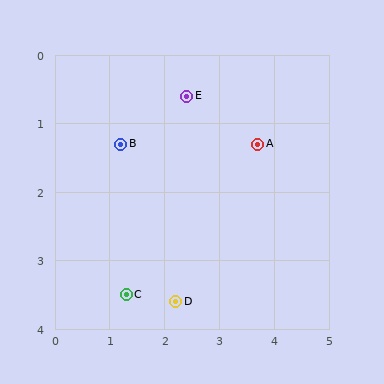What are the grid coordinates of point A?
Point A is at approximately (3.7, 1.3).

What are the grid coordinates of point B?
Point B is at approximately (1.2, 1.3).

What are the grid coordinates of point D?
Point D is at approximately (2.2, 3.6).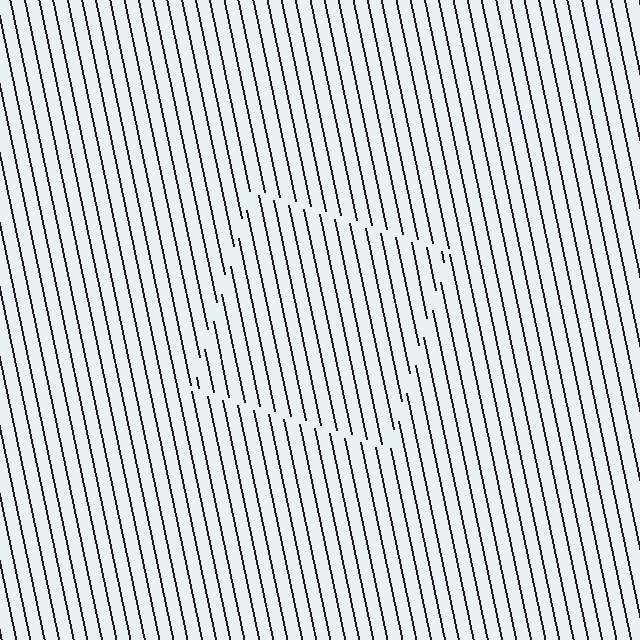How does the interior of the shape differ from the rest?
The interior of the shape contains the same grating, shifted by half a period — the contour is defined by the phase discontinuity where line-ends from the inner and outer gratings abut.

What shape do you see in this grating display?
An illusory square. The interior of the shape contains the same grating, shifted by half a period — the contour is defined by the phase discontinuity where line-ends from the inner and outer gratings abut.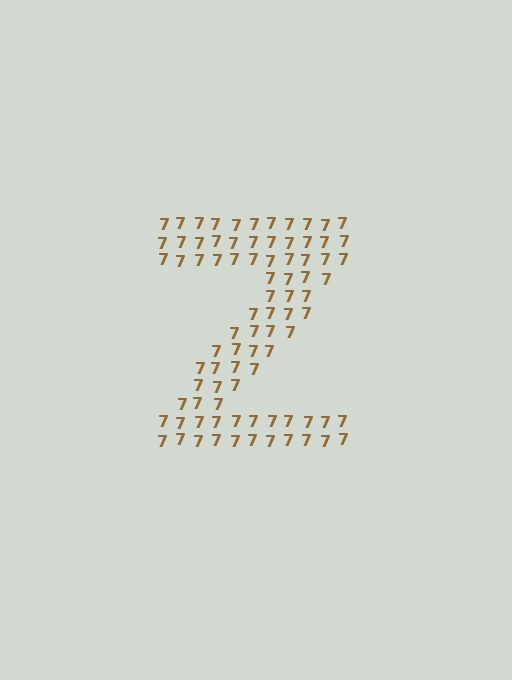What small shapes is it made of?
It is made of small digit 7's.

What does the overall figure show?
The overall figure shows the letter Z.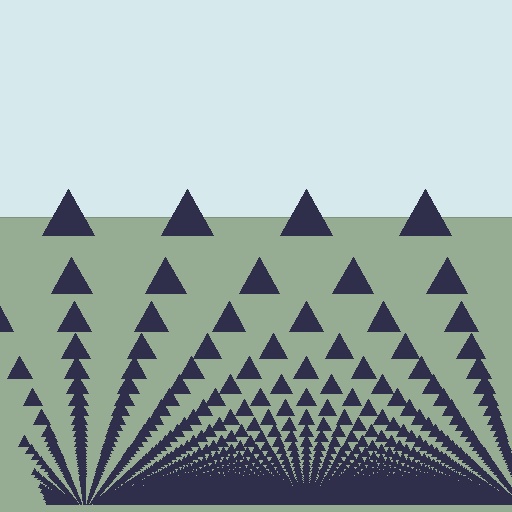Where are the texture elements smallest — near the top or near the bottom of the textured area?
Near the bottom.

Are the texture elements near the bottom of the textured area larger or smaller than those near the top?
Smaller. The gradient is inverted — elements near the bottom are smaller and denser.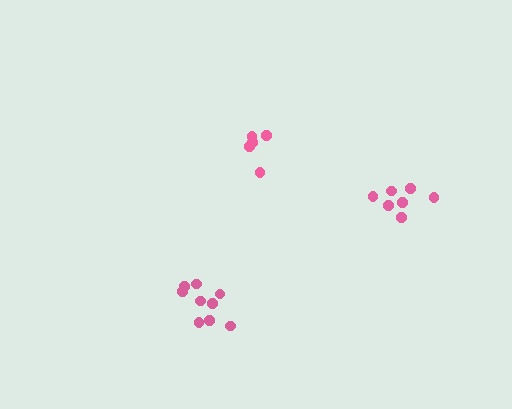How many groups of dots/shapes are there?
There are 3 groups.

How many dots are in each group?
Group 1: 7 dots, Group 2: 9 dots, Group 3: 5 dots (21 total).